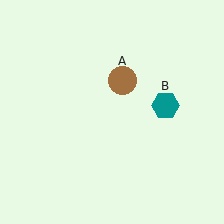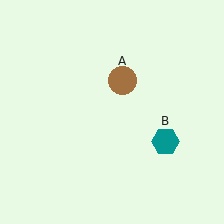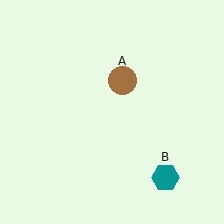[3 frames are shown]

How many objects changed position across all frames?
1 object changed position: teal hexagon (object B).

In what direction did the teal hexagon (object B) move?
The teal hexagon (object B) moved down.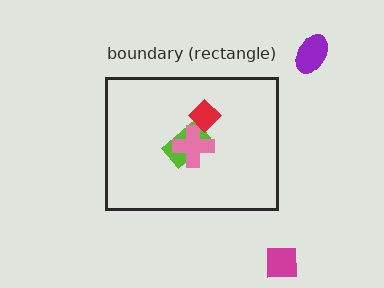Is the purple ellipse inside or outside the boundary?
Outside.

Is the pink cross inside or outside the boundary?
Inside.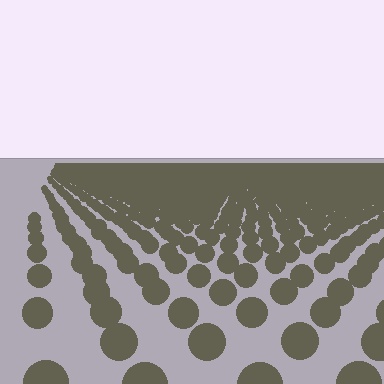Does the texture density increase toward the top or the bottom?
Density increases toward the top.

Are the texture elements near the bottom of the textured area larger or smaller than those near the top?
Larger. Near the bottom, elements are closer to the viewer and appear at a bigger on-screen size.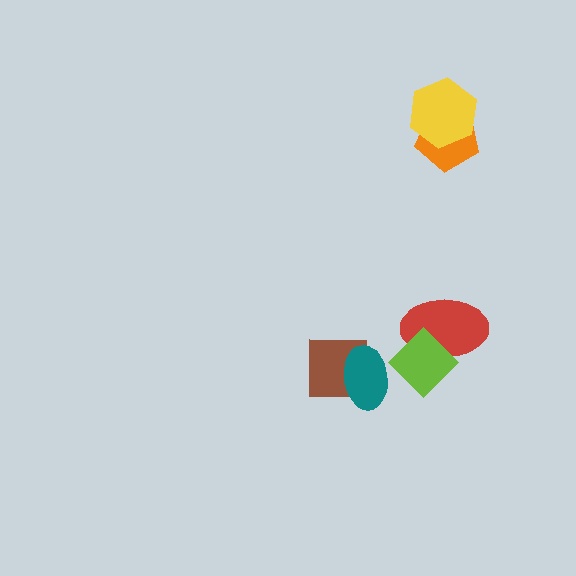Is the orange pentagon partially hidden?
Yes, it is partially covered by another shape.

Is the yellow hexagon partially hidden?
No, no other shape covers it.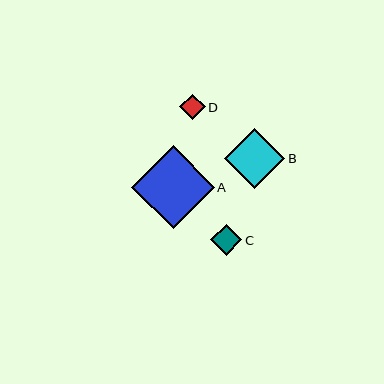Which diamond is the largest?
Diamond A is the largest with a size of approximately 83 pixels.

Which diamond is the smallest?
Diamond D is the smallest with a size of approximately 25 pixels.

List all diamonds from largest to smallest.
From largest to smallest: A, B, C, D.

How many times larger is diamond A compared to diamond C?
Diamond A is approximately 2.7 times the size of diamond C.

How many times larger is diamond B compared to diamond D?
Diamond B is approximately 2.3 times the size of diamond D.